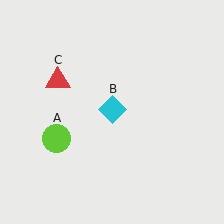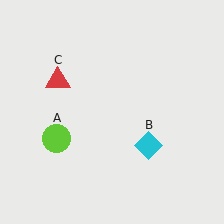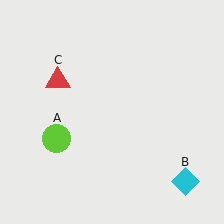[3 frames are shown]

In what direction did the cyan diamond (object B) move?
The cyan diamond (object B) moved down and to the right.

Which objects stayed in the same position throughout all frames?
Lime circle (object A) and red triangle (object C) remained stationary.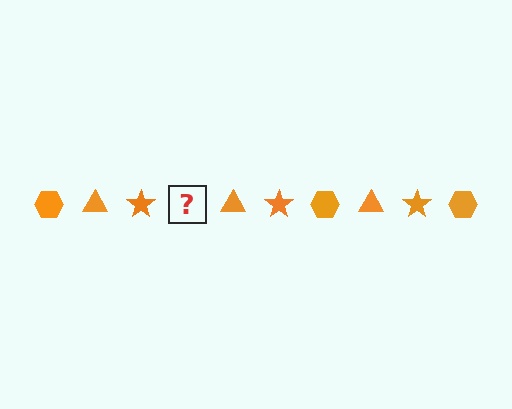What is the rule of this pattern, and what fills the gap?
The rule is that the pattern cycles through hexagon, triangle, star shapes in orange. The gap should be filled with an orange hexagon.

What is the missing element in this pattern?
The missing element is an orange hexagon.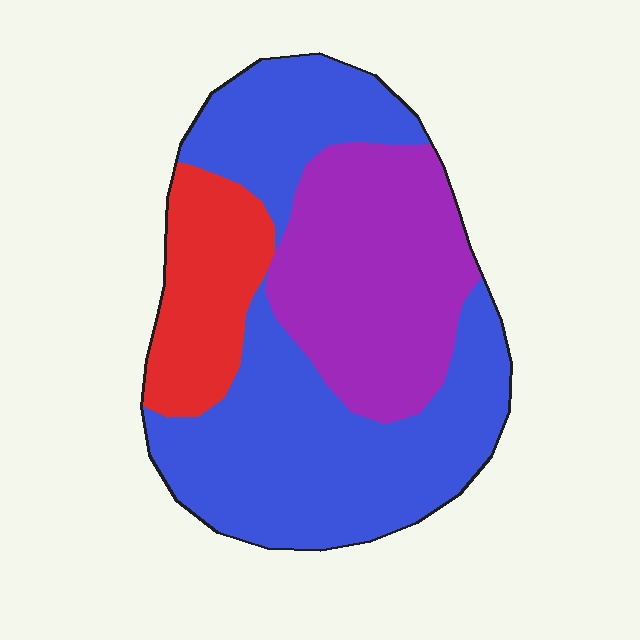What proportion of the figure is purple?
Purple covers about 30% of the figure.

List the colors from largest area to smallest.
From largest to smallest: blue, purple, red.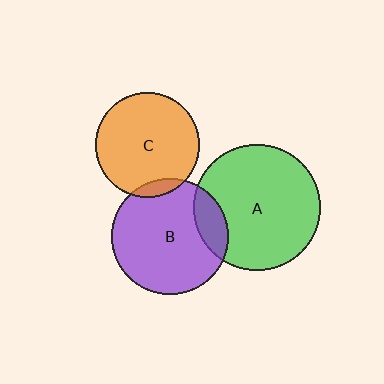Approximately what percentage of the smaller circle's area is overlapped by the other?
Approximately 15%.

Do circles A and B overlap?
Yes.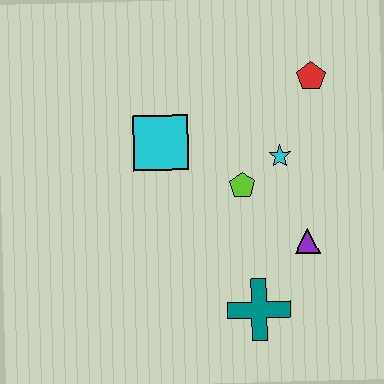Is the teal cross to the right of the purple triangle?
No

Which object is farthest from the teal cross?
The red pentagon is farthest from the teal cross.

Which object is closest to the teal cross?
The purple triangle is closest to the teal cross.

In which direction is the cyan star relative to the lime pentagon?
The cyan star is to the right of the lime pentagon.